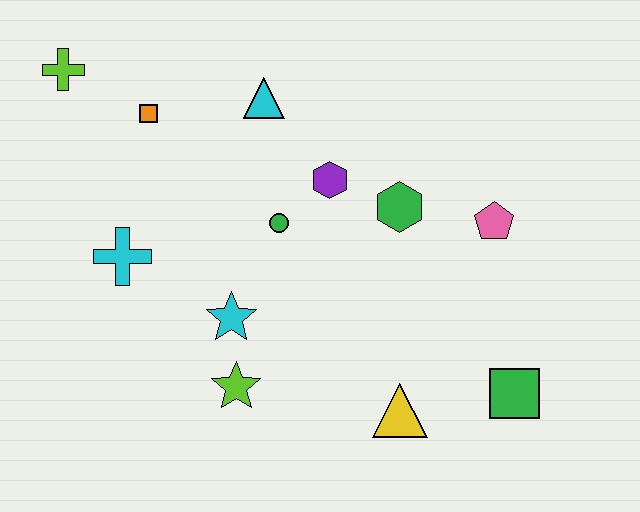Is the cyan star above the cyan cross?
No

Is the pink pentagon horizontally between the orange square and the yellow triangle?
No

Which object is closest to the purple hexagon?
The green circle is closest to the purple hexagon.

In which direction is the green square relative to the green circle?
The green square is to the right of the green circle.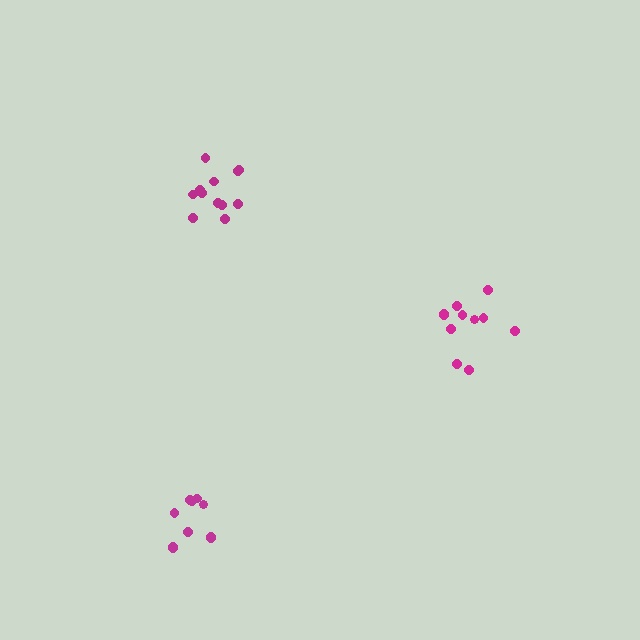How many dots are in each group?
Group 1: 12 dots, Group 2: 11 dots, Group 3: 10 dots (33 total).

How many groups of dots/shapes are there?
There are 3 groups.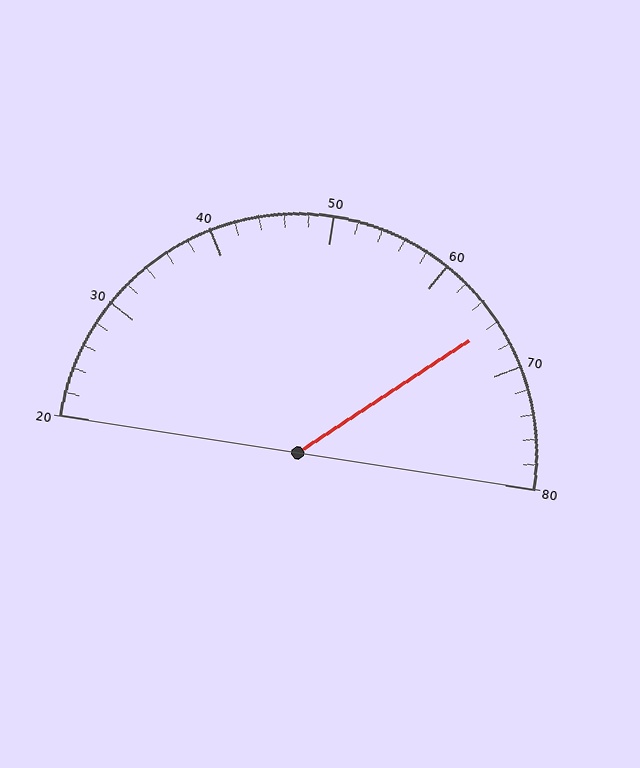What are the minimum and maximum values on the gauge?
The gauge ranges from 20 to 80.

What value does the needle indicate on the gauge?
The needle indicates approximately 66.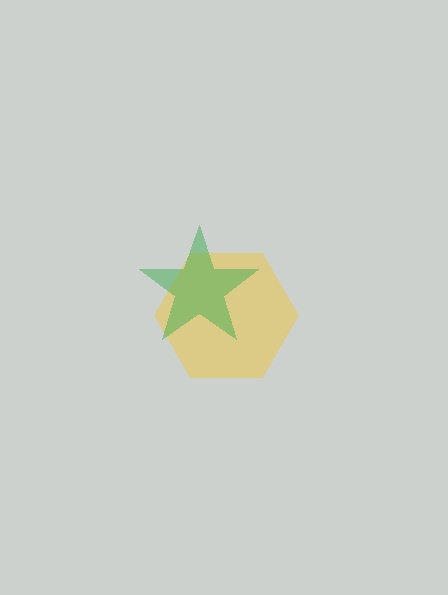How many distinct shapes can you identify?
There are 2 distinct shapes: a yellow hexagon, a green star.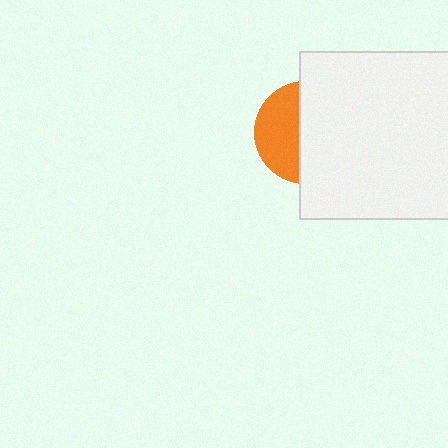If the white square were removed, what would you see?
You would see the complete orange circle.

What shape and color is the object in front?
The object in front is a white square.